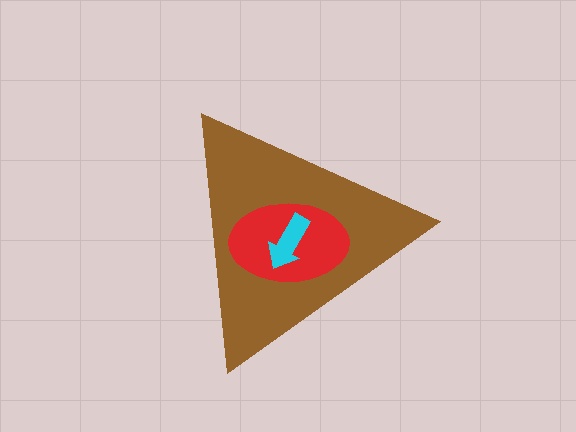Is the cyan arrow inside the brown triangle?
Yes.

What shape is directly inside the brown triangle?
The red ellipse.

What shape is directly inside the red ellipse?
The cyan arrow.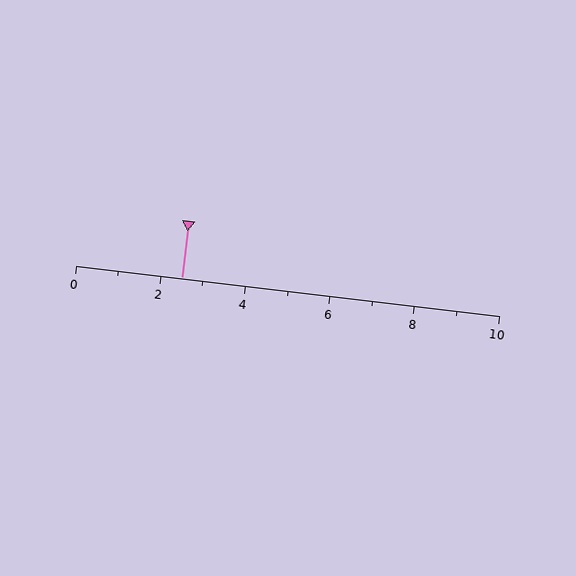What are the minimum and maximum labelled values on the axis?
The axis runs from 0 to 10.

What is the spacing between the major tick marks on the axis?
The major ticks are spaced 2 apart.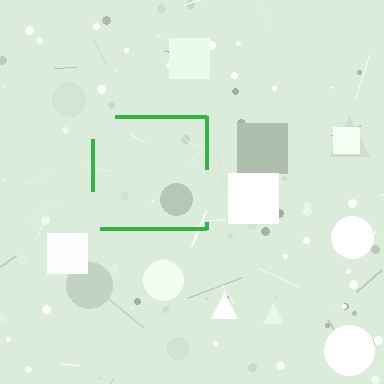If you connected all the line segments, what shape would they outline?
They would outline a square.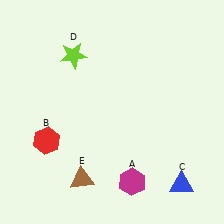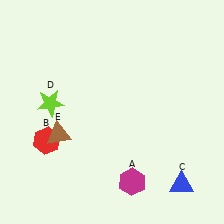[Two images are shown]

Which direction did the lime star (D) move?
The lime star (D) moved down.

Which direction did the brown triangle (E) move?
The brown triangle (E) moved up.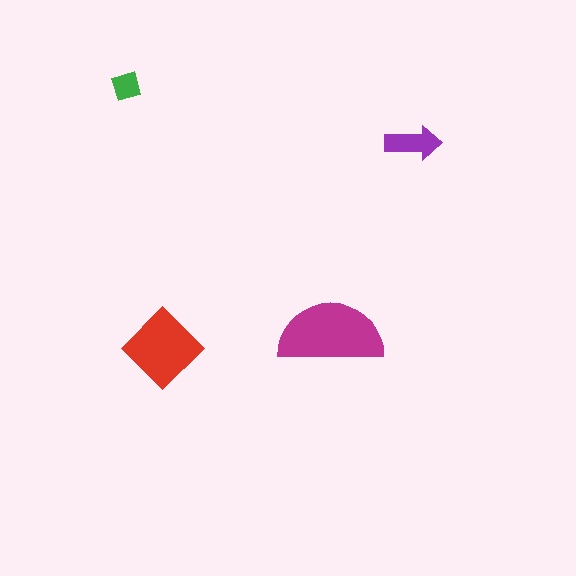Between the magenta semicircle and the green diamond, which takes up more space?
The magenta semicircle.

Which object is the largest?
The magenta semicircle.